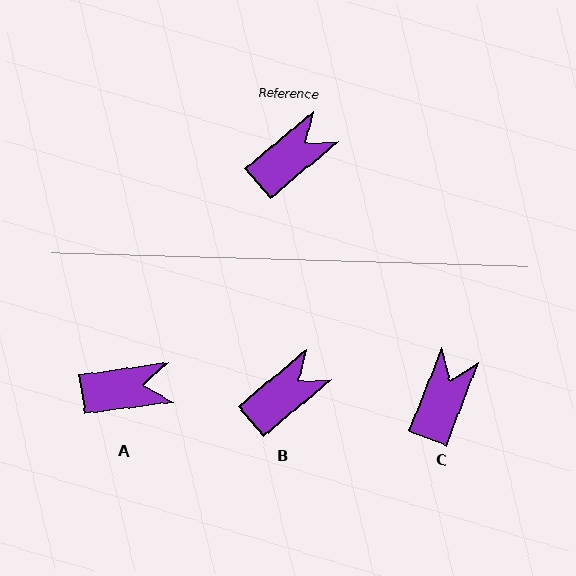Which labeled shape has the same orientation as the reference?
B.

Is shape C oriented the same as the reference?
No, it is off by about 28 degrees.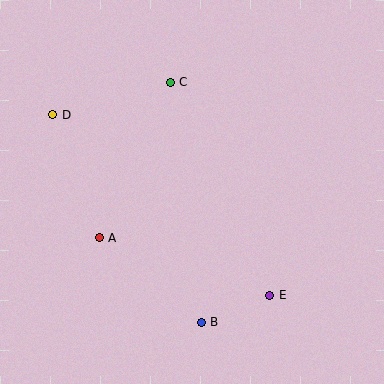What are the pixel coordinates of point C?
Point C is at (170, 82).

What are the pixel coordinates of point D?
Point D is at (53, 115).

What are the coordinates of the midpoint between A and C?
The midpoint between A and C is at (135, 160).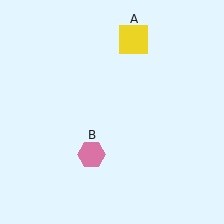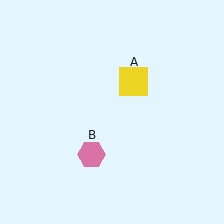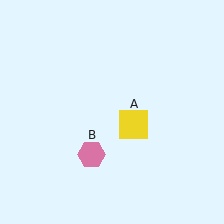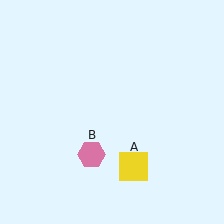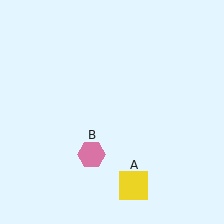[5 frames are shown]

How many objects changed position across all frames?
1 object changed position: yellow square (object A).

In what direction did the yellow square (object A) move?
The yellow square (object A) moved down.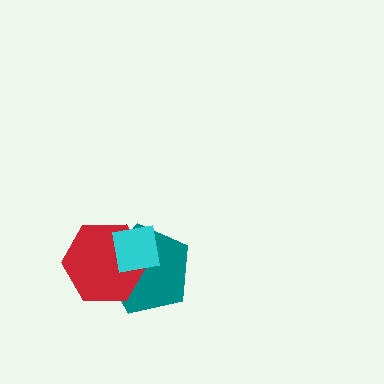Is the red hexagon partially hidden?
Yes, it is partially covered by another shape.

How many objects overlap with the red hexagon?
2 objects overlap with the red hexagon.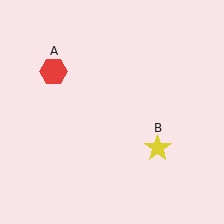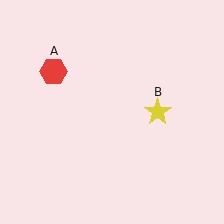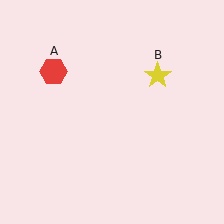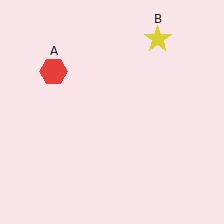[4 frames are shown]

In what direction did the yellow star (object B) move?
The yellow star (object B) moved up.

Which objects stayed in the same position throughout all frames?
Red hexagon (object A) remained stationary.